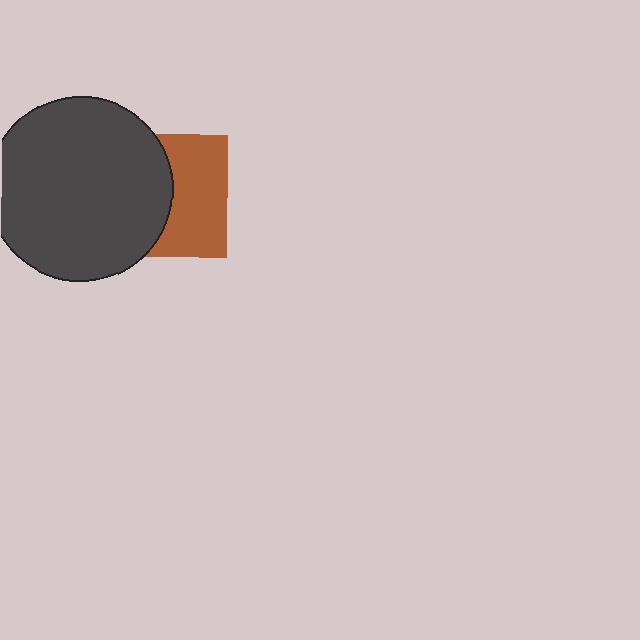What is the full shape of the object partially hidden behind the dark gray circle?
The partially hidden object is a brown square.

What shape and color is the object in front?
The object in front is a dark gray circle.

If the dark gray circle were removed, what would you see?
You would see the complete brown square.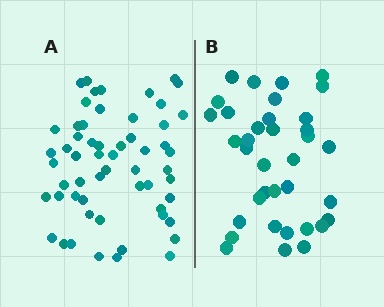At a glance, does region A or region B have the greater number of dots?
Region A (the left region) has more dots.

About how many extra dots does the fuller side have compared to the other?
Region A has approximately 20 more dots than region B.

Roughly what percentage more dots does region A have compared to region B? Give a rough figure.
About 60% more.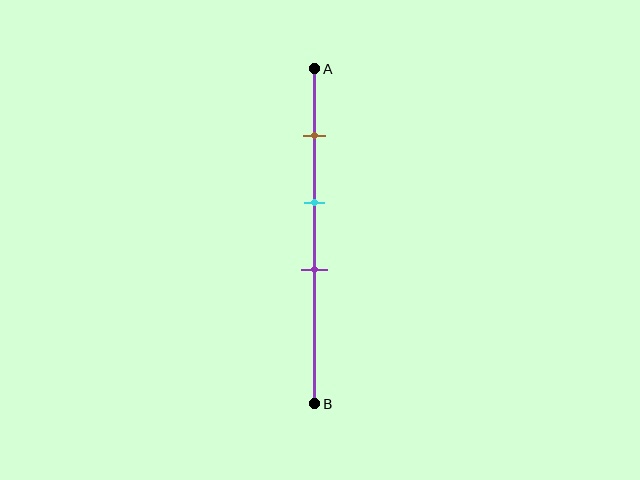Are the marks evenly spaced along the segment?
Yes, the marks are approximately evenly spaced.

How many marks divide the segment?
There are 3 marks dividing the segment.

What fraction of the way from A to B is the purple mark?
The purple mark is approximately 60% (0.6) of the way from A to B.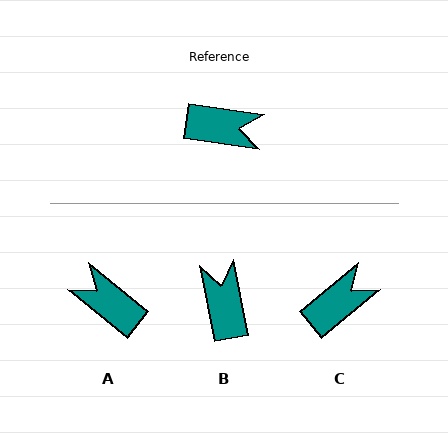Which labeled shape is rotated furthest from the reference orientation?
A, about 149 degrees away.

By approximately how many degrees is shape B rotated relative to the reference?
Approximately 109 degrees counter-clockwise.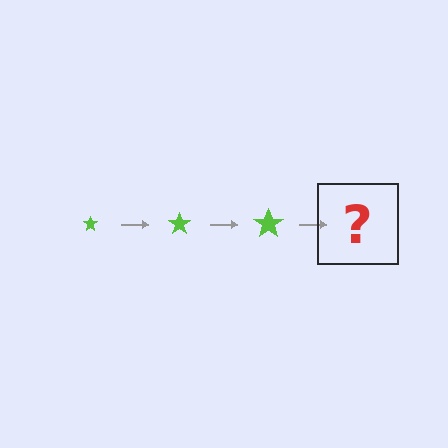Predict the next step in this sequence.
The next step is a lime star, larger than the previous one.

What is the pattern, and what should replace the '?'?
The pattern is that the star gets progressively larger each step. The '?' should be a lime star, larger than the previous one.